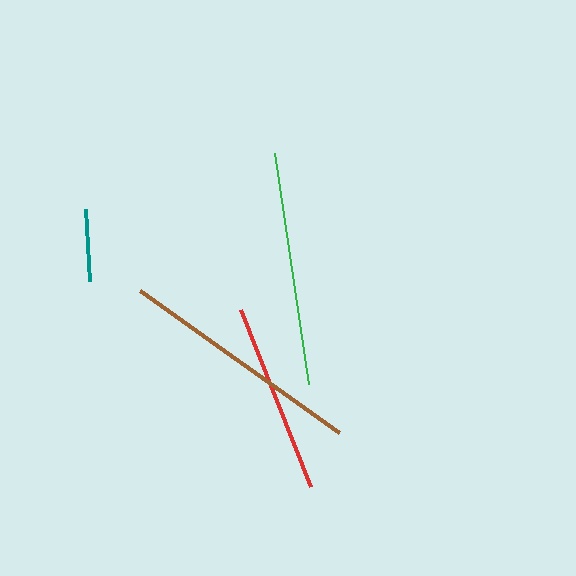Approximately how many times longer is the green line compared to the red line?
The green line is approximately 1.2 times the length of the red line.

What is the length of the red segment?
The red segment is approximately 189 pixels long.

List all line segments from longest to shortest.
From longest to shortest: brown, green, red, teal.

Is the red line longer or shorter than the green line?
The green line is longer than the red line.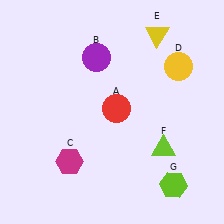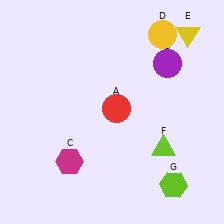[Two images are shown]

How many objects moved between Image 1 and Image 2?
3 objects moved between the two images.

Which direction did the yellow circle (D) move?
The yellow circle (D) moved up.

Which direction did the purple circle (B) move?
The purple circle (B) moved right.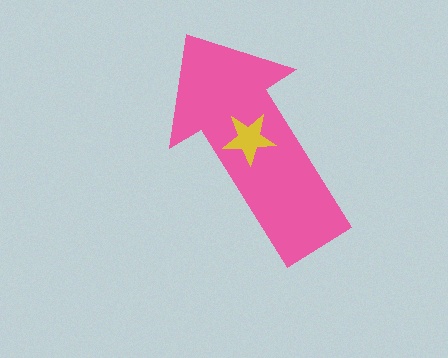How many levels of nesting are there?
2.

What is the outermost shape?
The pink arrow.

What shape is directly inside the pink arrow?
The yellow star.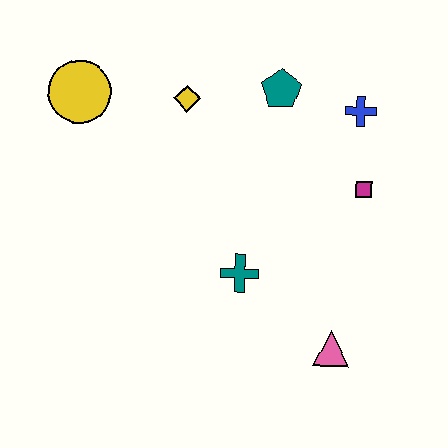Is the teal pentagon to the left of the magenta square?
Yes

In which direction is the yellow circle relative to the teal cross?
The yellow circle is above the teal cross.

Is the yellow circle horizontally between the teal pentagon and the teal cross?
No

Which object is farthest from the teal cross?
The yellow circle is farthest from the teal cross.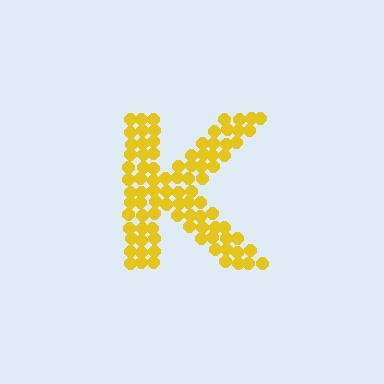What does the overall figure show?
The overall figure shows the letter K.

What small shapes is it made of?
It is made of small circles.